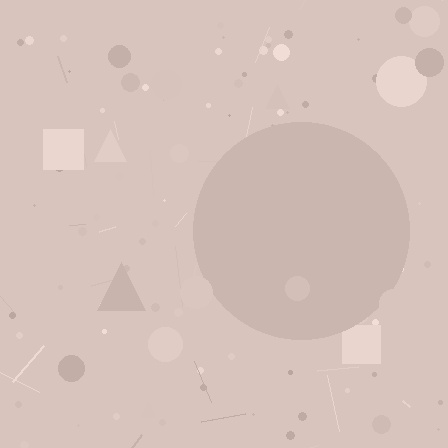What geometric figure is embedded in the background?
A circle is embedded in the background.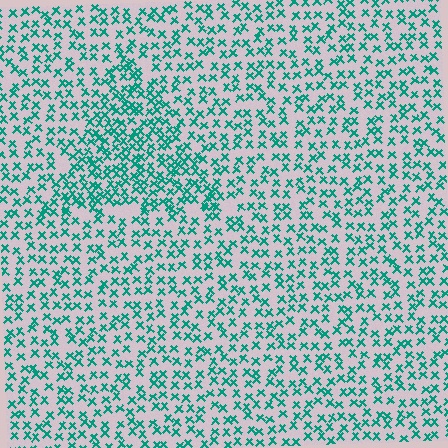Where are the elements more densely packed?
The elements are more densely packed inside the triangle boundary.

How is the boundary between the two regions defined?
The boundary is defined by a change in element density (approximately 1.8x ratio). All elements are the same color, size, and shape.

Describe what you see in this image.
The image contains small teal elements arranged at two different densities. A triangle-shaped region is visible where the elements are more densely packed than the surrounding area.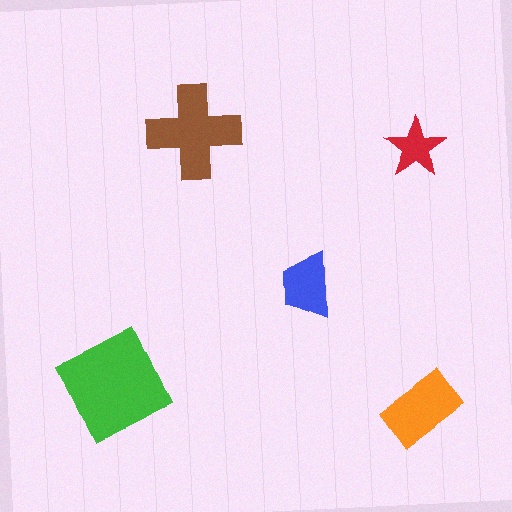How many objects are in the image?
There are 5 objects in the image.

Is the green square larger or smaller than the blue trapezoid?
Larger.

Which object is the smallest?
The red star.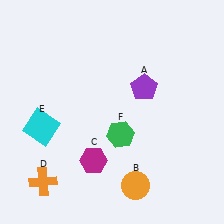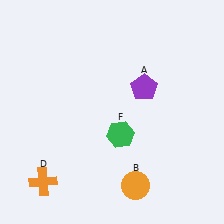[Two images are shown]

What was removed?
The magenta hexagon (C), the cyan square (E) were removed in Image 2.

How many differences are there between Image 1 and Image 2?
There are 2 differences between the two images.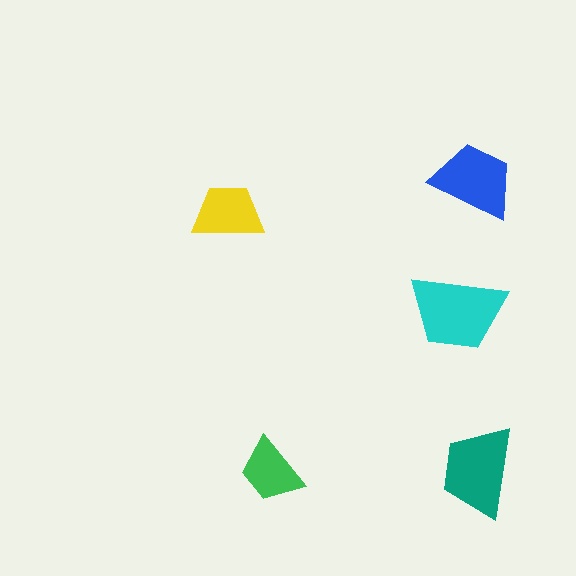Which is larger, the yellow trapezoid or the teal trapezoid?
The teal one.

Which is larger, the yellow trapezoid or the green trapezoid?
The yellow one.